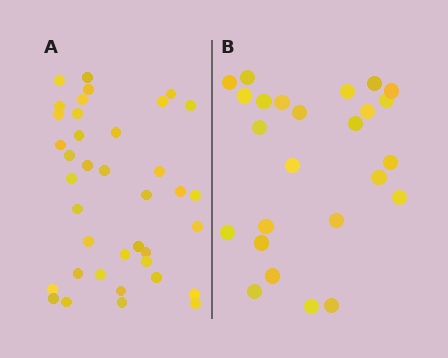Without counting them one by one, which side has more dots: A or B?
Region A (the left region) has more dots.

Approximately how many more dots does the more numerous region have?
Region A has approximately 15 more dots than region B.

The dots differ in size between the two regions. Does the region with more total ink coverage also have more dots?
No. Region B has more total ink coverage because its dots are larger, but region A actually contains more individual dots. Total area can be misleading — the number of items is what matters here.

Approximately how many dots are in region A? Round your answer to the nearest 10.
About 40 dots. (The exact count is 38, which rounds to 40.)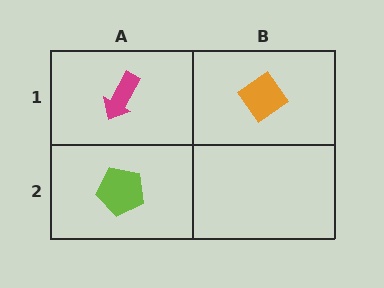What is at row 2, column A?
A lime pentagon.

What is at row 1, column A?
A magenta arrow.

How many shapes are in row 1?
2 shapes.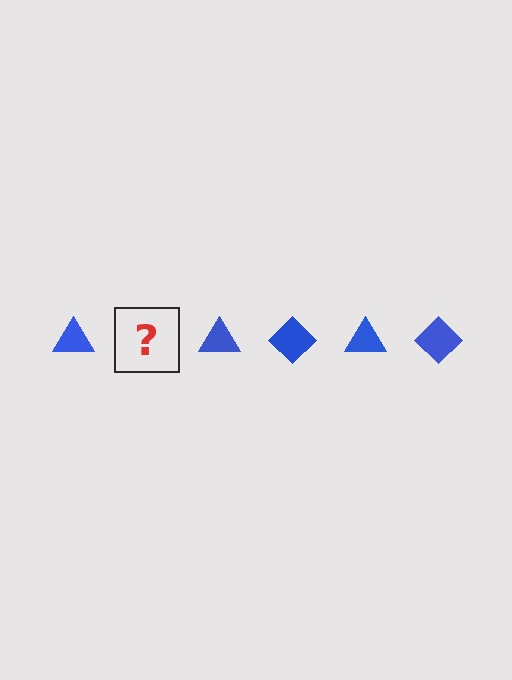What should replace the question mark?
The question mark should be replaced with a blue diamond.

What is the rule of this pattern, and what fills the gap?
The rule is that the pattern cycles through triangle, diamond shapes in blue. The gap should be filled with a blue diamond.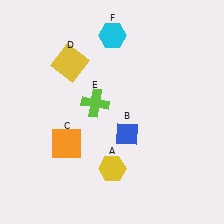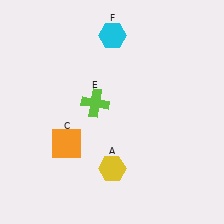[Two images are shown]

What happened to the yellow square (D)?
The yellow square (D) was removed in Image 2. It was in the top-left area of Image 1.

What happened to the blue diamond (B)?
The blue diamond (B) was removed in Image 2. It was in the bottom-right area of Image 1.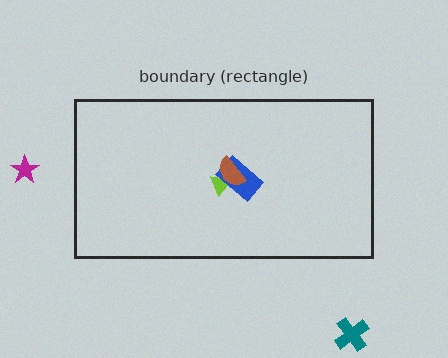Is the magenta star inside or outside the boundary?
Outside.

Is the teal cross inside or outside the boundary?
Outside.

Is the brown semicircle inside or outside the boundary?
Inside.